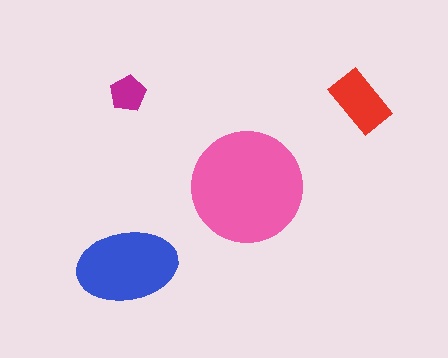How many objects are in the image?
There are 4 objects in the image.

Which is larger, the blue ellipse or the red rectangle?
The blue ellipse.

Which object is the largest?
The pink circle.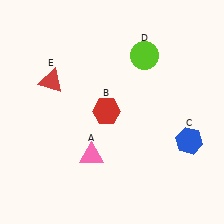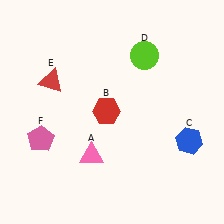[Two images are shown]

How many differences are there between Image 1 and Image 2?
There is 1 difference between the two images.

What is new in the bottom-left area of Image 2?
A pink pentagon (F) was added in the bottom-left area of Image 2.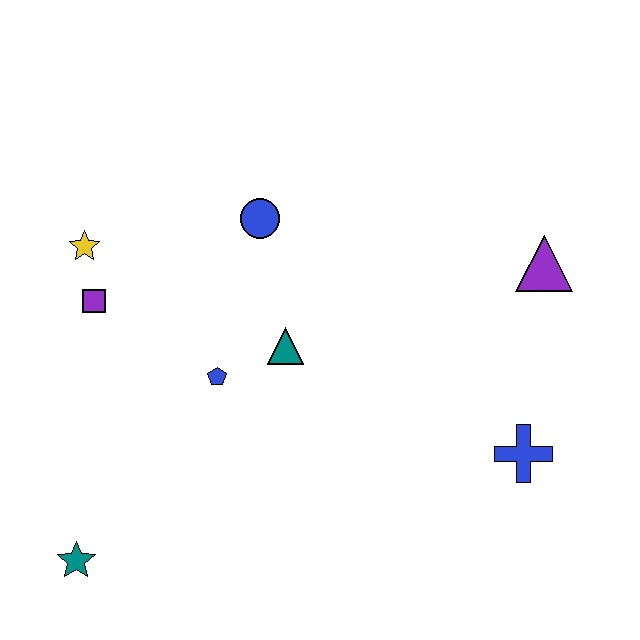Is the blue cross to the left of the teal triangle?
No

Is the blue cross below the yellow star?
Yes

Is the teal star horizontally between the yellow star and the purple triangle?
No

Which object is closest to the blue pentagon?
The teal triangle is closest to the blue pentagon.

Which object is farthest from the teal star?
The purple triangle is farthest from the teal star.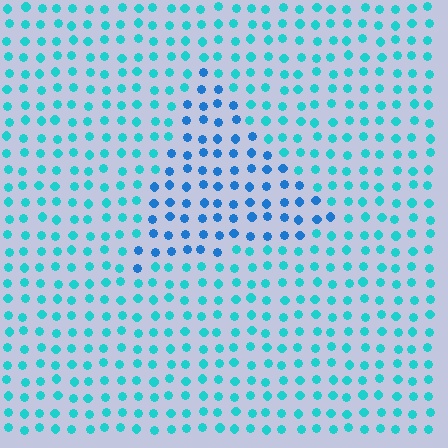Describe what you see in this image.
The image is filled with small cyan elements in a uniform arrangement. A triangle-shaped region is visible where the elements are tinted to a slightly different hue, forming a subtle color boundary.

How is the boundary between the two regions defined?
The boundary is defined purely by a slight shift in hue (about 31 degrees). Spacing, size, and orientation are identical on both sides.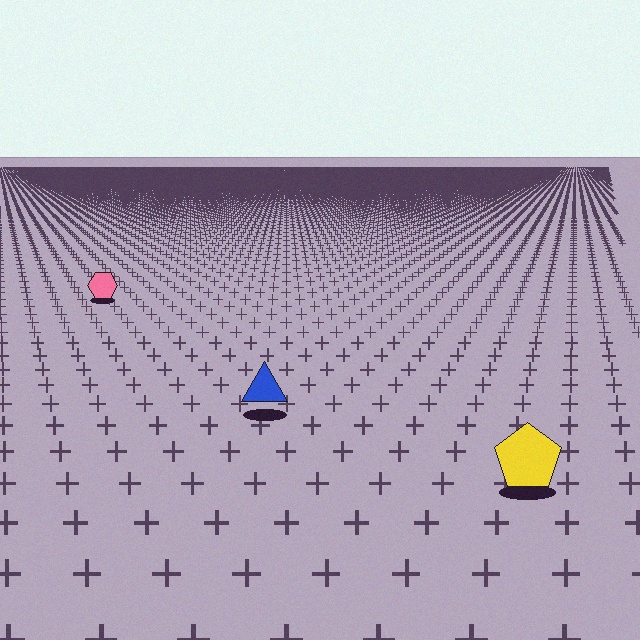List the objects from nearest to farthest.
From nearest to farthest: the yellow pentagon, the blue triangle, the pink hexagon.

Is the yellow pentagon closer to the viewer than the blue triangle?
Yes. The yellow pentagon is closer — you can tell from the texture gradient: the ground texture is coarser near it.